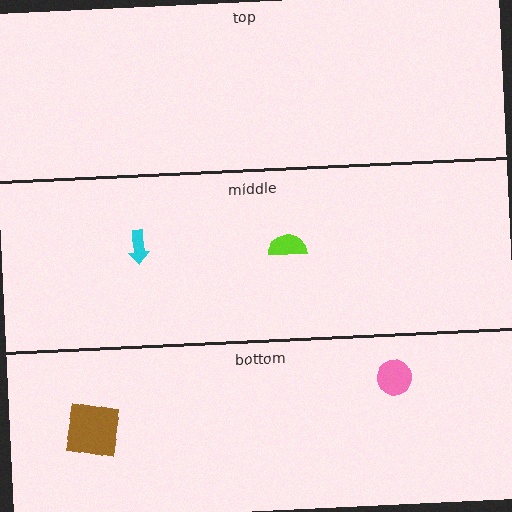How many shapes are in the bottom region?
2.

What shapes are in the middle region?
The lime semicircle, the cyan arrow.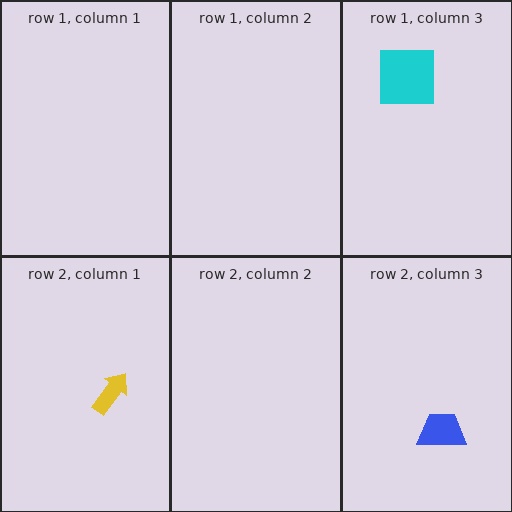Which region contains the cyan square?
The row 1, column 3 region.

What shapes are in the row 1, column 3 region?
The cyan square.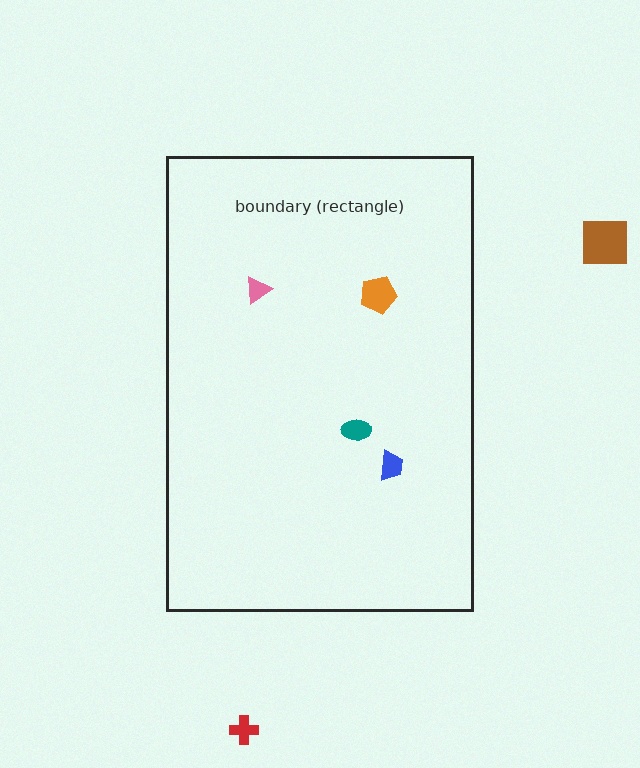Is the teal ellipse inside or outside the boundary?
Inside.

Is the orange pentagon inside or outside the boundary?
Inside.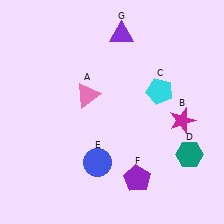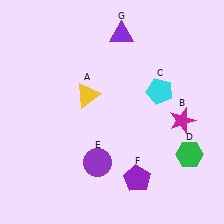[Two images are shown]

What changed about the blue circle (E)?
In Image 1, E is blue. In Image 2, it changed to purple.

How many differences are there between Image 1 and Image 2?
There are 3 differences between the two images.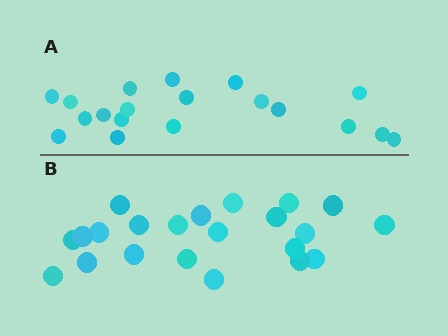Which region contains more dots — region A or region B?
Region B (the bottom region) has more dots.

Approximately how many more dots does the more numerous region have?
Region B has just a few more — roughly 2 or 3 more dots than region A.